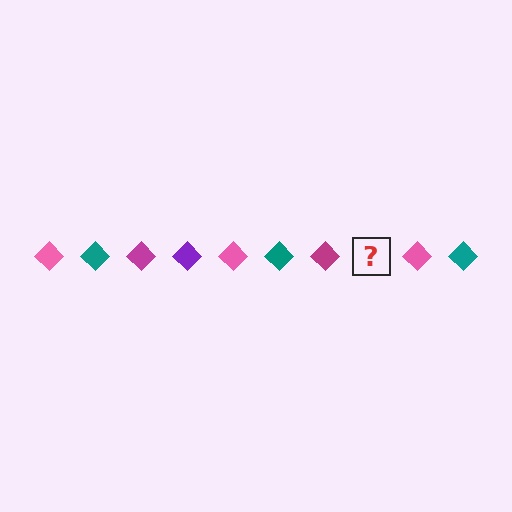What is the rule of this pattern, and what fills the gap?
The rule is that the pattern cycles through pink, teal, magenta, purple diamonds. The gap should be filled with a purple diamond.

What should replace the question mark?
The question mark should be replaced with a purple diamond.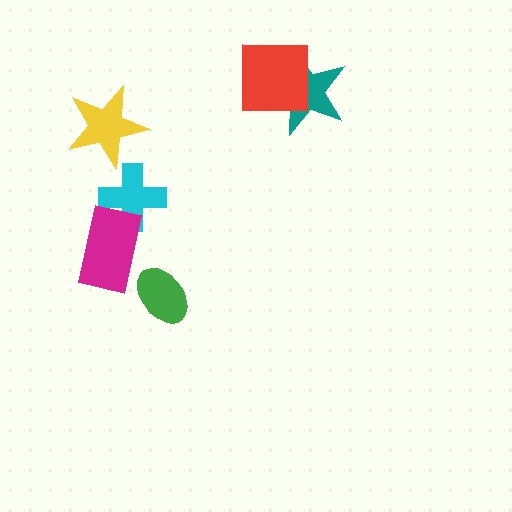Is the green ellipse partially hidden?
No, no other shape covers it.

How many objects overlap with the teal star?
1 object overlaps with the teal star.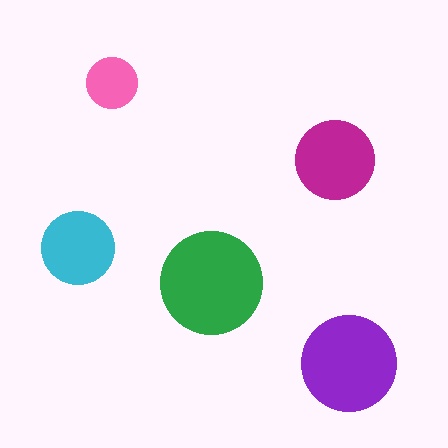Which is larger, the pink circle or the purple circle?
The purple one.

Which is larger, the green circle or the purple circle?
The green one.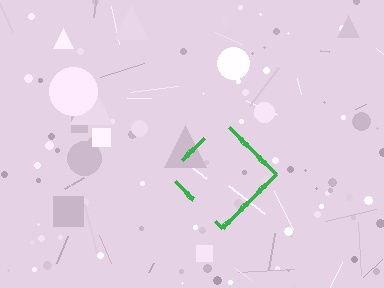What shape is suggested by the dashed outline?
The dashed outline suggests a diamond.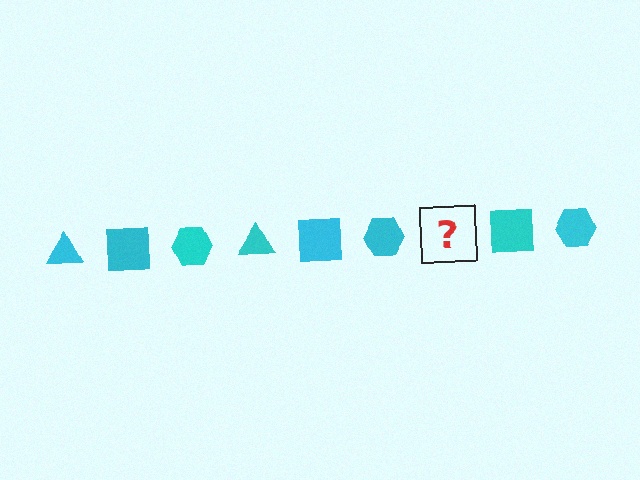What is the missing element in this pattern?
The missing element is a cyan triangle.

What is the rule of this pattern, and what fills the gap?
The rule is that the pattern cycles through triangle, square, hexagon shapes in cyan. The gap should be filled with a cyan triangle.